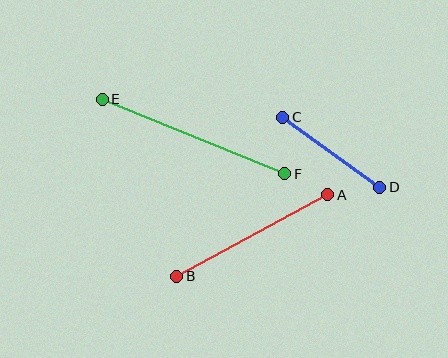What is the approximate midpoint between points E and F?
The midpoint is at approximately (193, 136) pixels.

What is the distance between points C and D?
The distance is approximately 120 pixels.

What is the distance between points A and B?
The distance is approximately 172 pixels.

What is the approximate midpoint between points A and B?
The midpoint is at approximately (252, 236) pixels.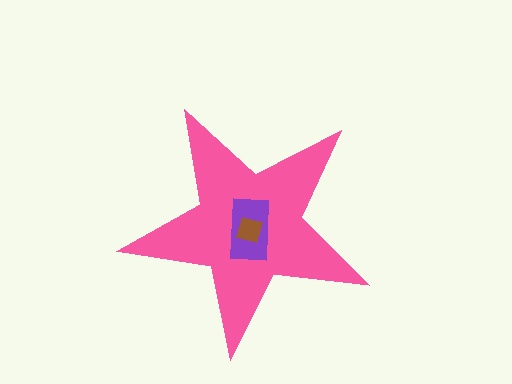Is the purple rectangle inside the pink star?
Yes.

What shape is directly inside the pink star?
The purple rectangle.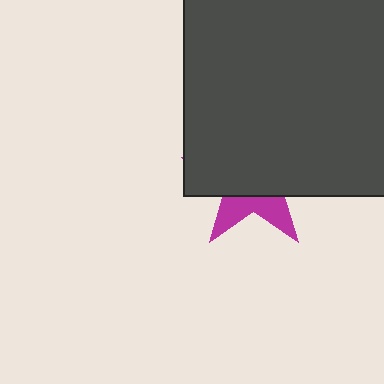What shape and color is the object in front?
The object in front is a dark gray rectangle.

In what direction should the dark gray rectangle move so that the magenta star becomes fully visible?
The dark gray rectangle should move up. That is the shortest direction to clear the overlap and leave the magenta star fully visible.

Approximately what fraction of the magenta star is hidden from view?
Roughly 69% of the magenta star is hidden behind the dark gray rectangle.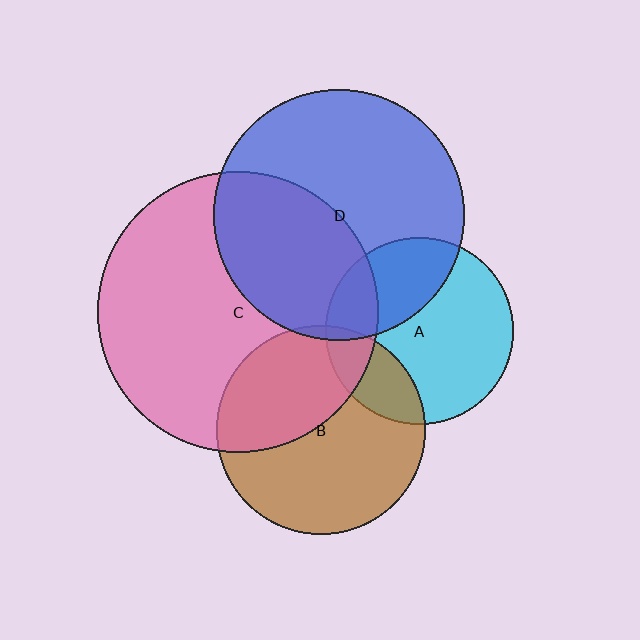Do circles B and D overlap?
Yes.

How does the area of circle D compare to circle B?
Approximately 1.4 times.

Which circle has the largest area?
Circle C (pink).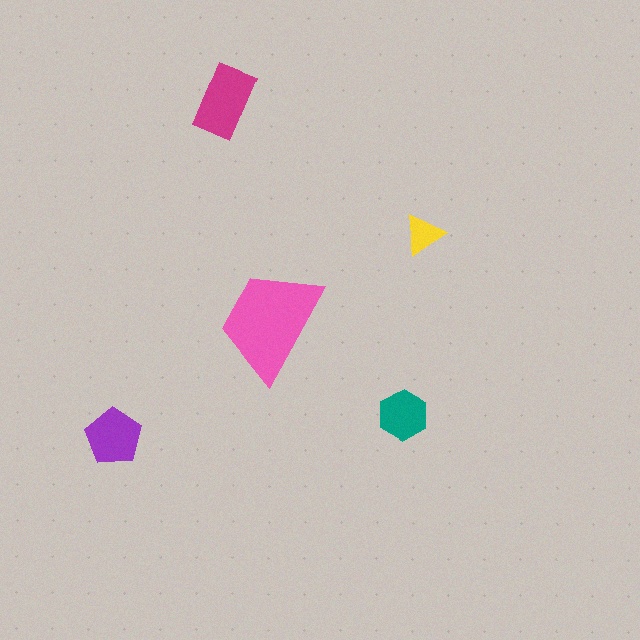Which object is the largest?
The pink trapezoid.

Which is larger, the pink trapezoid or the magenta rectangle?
The pink trapezoid.